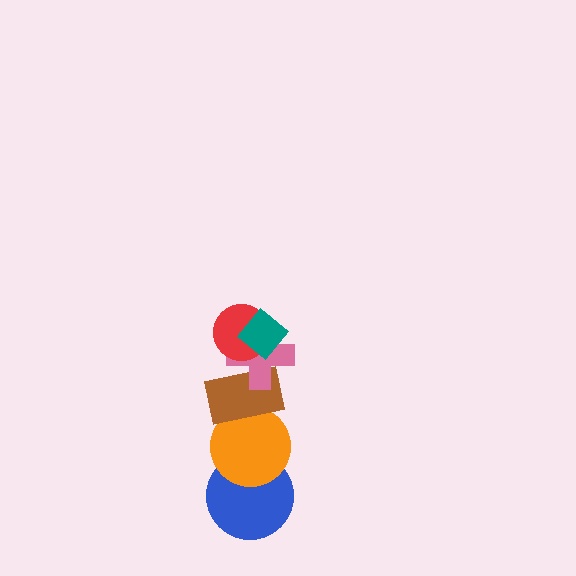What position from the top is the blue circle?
The blue circle is 6th from the top.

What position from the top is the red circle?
The red circle is 2nd from the top.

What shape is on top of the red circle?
The teal diamond is on top of the red circle.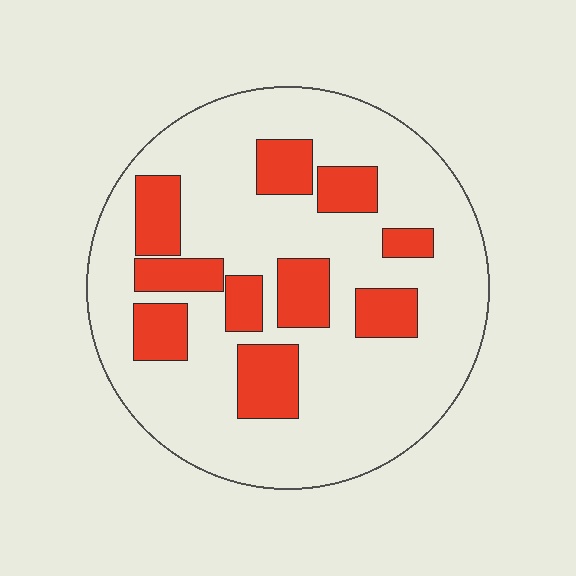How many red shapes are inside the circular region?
10.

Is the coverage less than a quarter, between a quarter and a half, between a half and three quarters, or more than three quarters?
Less than a quarter.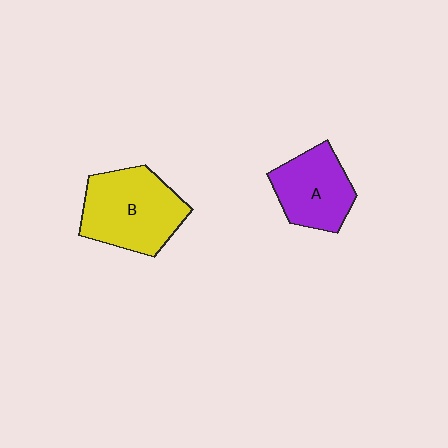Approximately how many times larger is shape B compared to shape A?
Approximately 1.4 times.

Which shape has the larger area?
Shape B (yellow).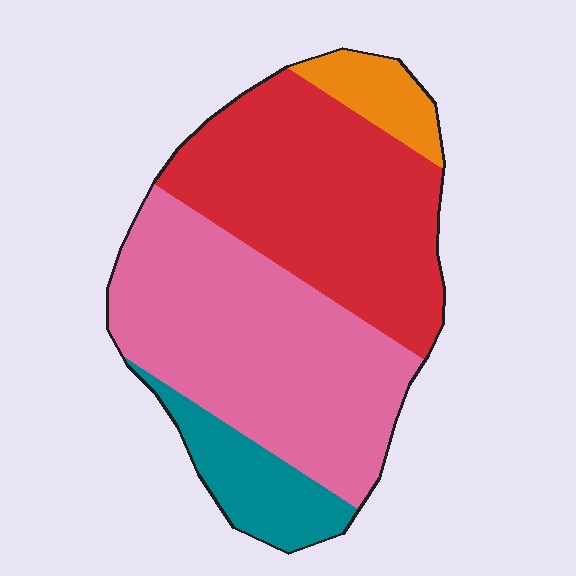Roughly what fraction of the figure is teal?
Teal covers about 10% of the figure.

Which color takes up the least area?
Orange, at roughly 5%.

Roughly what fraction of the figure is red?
Red takes up about three eighths (3/8) of the figure.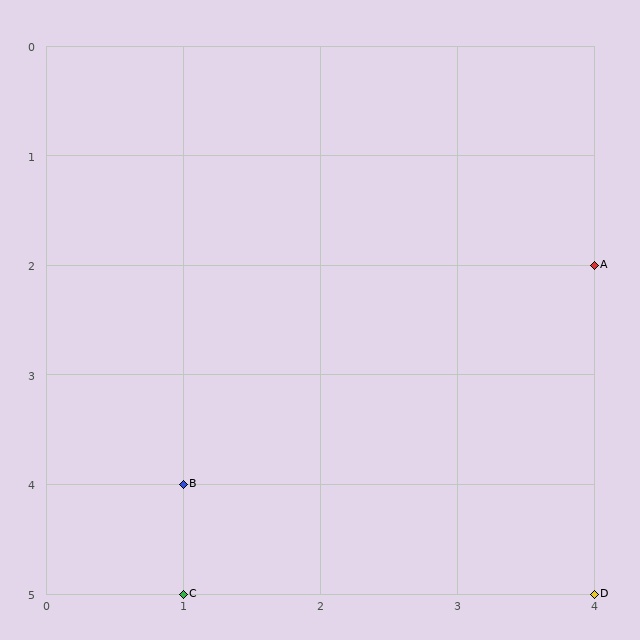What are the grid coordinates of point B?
Point B is at grid coordinates (1, 4).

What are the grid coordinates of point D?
Point D is at grid coordinates (4, 5).